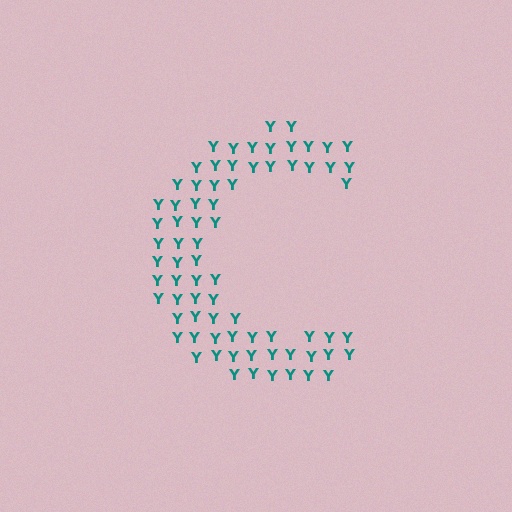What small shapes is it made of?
It is made of small letter Y's.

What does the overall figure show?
The overall figure shows the letter C.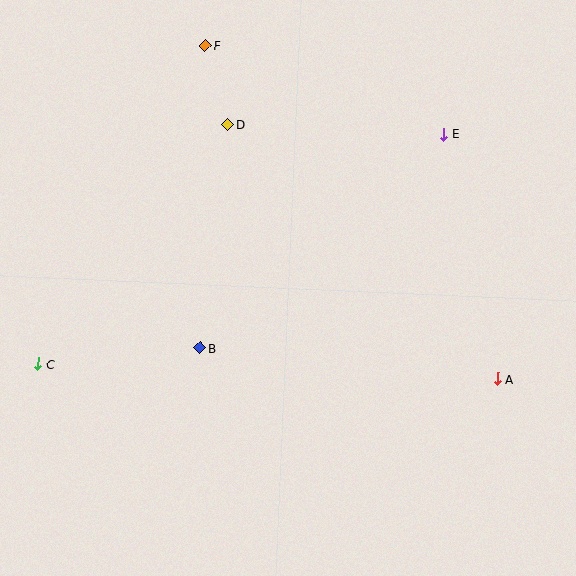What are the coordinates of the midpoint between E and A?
The midpoint between E and A is at (471, 256).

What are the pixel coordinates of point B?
Point B is at (200, 348).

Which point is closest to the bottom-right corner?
Point A is closest to the bottom-right corner.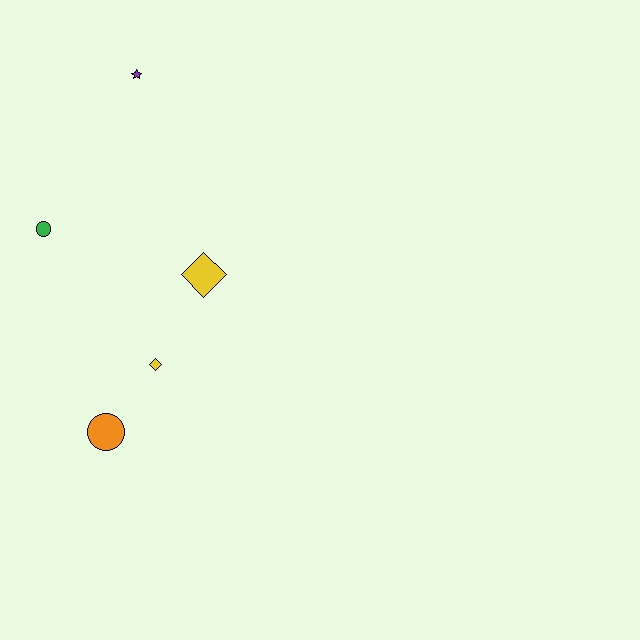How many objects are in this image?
There are 5 objects.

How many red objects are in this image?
There are no red objects.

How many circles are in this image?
There are 2 circles.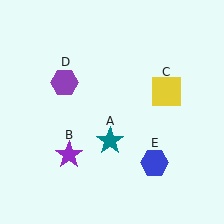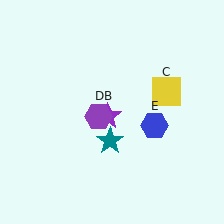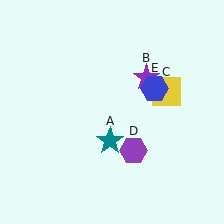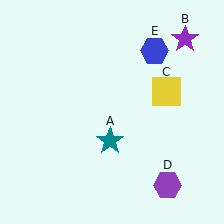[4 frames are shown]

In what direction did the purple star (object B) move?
The purple star (object B) moved up and to the right.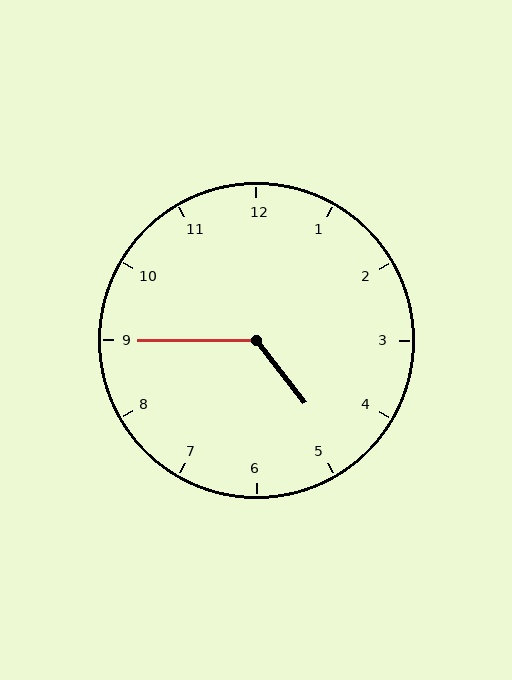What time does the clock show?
4:45.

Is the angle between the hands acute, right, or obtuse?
It is obtuse.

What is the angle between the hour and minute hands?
Approximately 128 degrees.